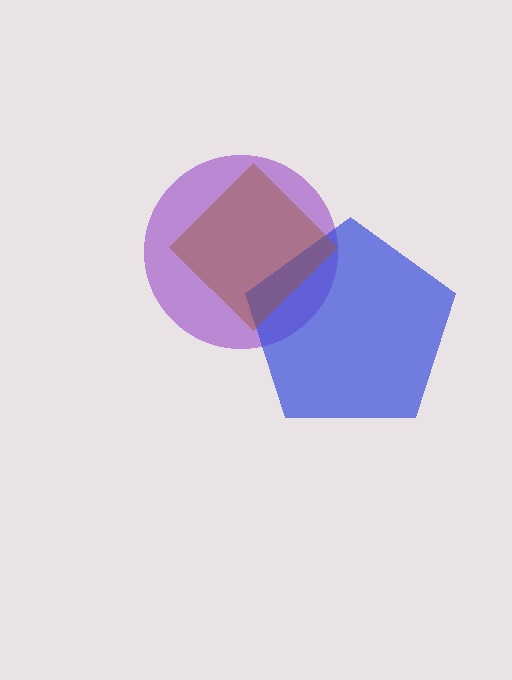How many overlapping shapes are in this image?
There are 3 overlapping shapes in the image.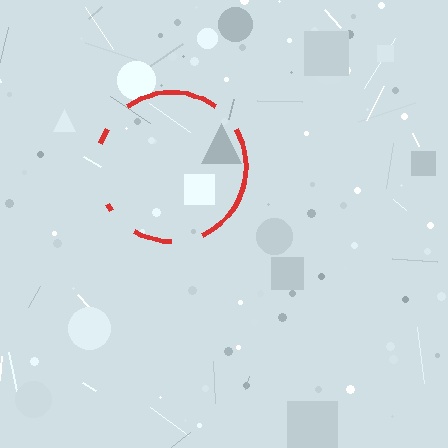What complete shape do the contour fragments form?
The contour fragments form a circle.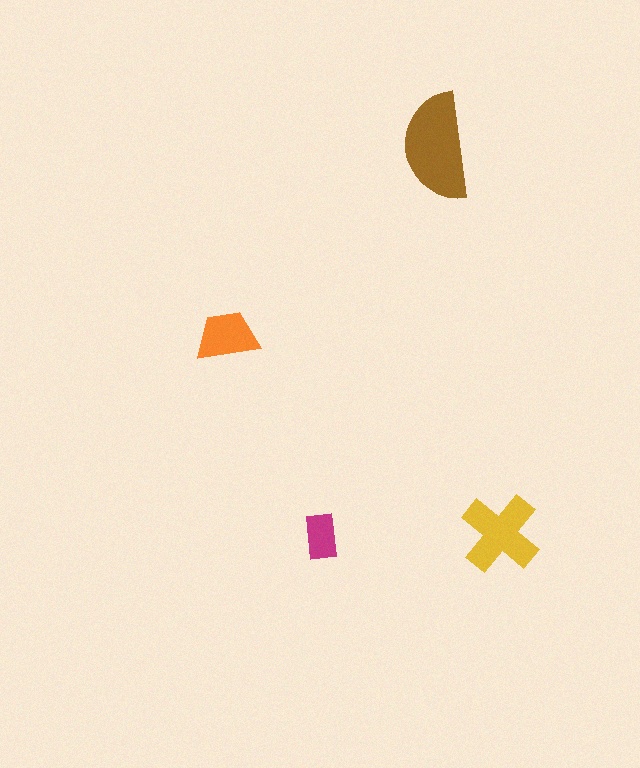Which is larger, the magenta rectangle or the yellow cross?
The yellow cross.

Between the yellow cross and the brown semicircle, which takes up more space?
The brown semicircle.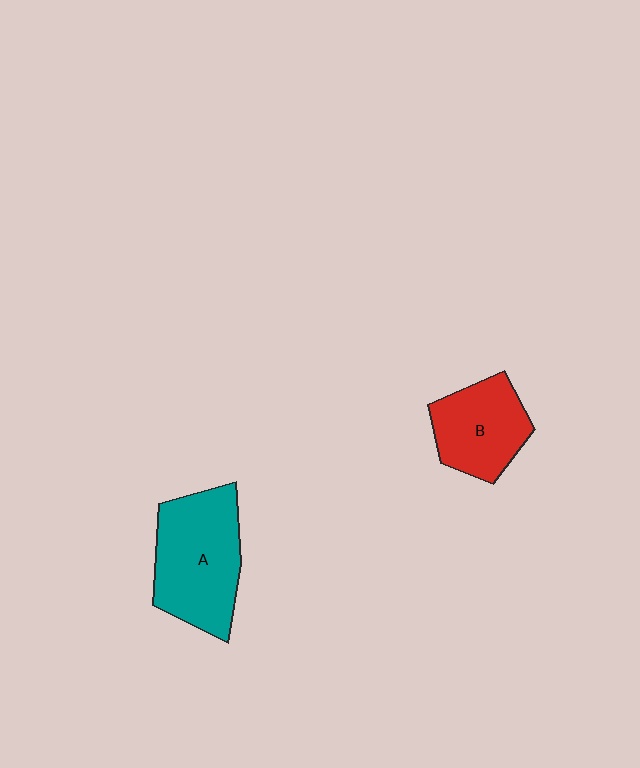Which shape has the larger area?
Shape A (teal).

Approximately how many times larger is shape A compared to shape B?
Approximately 1.4 times.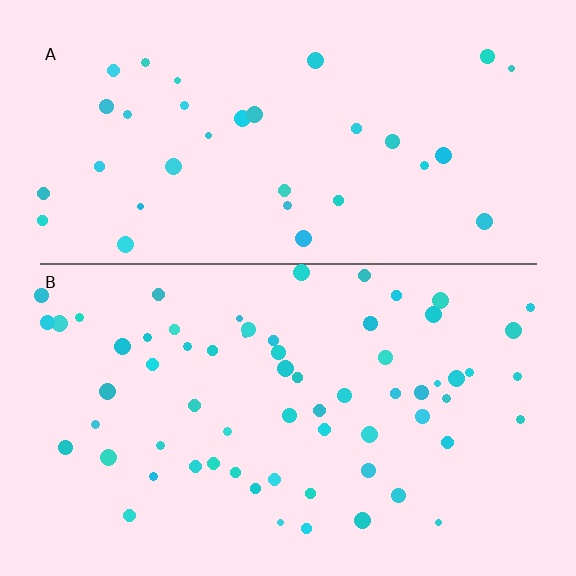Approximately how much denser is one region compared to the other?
Approximately 1.9× — region B over region A.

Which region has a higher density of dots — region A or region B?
B (the bottom).